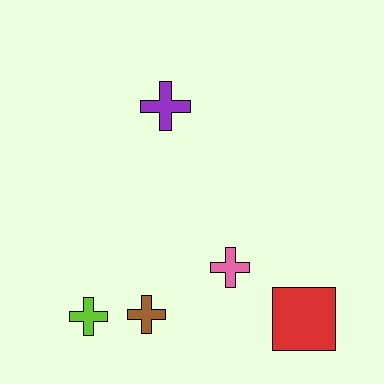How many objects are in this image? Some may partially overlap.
There are 5 objects.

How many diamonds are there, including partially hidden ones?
There are no diamonds.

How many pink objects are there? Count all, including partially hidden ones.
There is 1 pink object.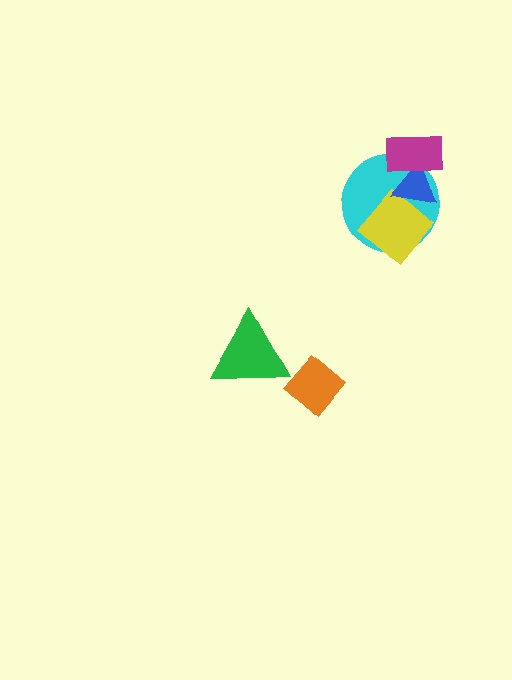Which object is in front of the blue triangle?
The magenta rectangle is in front of the blue triangle.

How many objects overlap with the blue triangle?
3 objects overlap with the blue triangle.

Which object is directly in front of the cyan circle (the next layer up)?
The yellow diamond is directly in front of the cyan circle.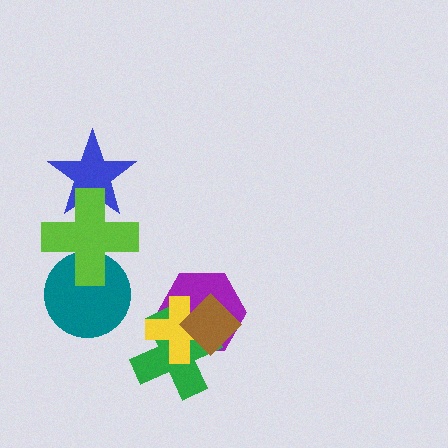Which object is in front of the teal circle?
The lime cross is in front of the teal circle.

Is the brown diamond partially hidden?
No, no other shape covers it.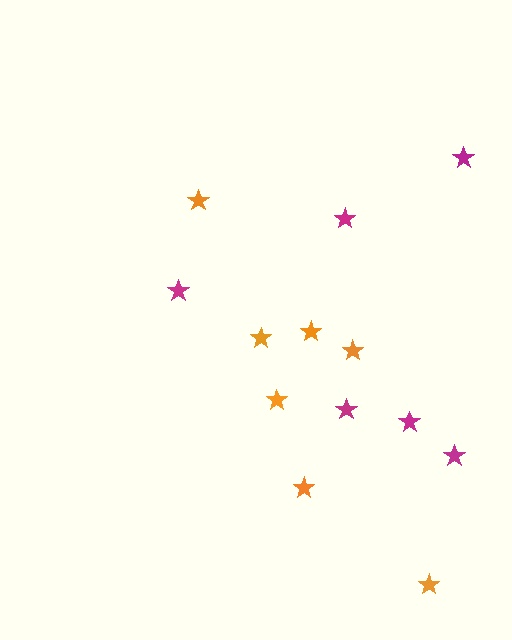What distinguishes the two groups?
There are 2 groups: one group of orange stars (7) and one group of magenta stars (6).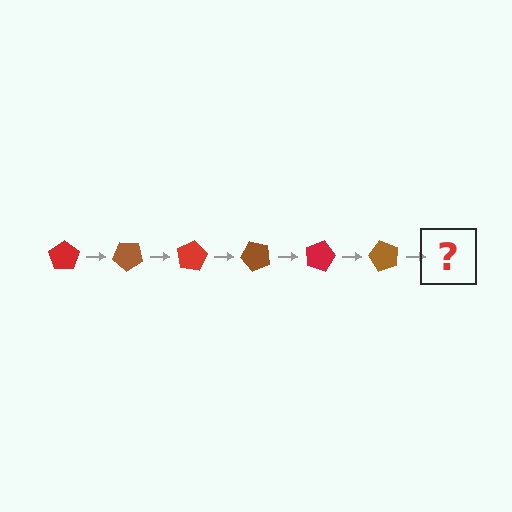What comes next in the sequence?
The next element should be a red pentagon, rotated 240 degrees from the start.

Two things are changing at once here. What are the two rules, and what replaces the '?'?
The two rules are that it rotates 40 degrees each step and the color cycles through red and brown. The '?' should be a red pentagon, rotated 240 degrees from the start.